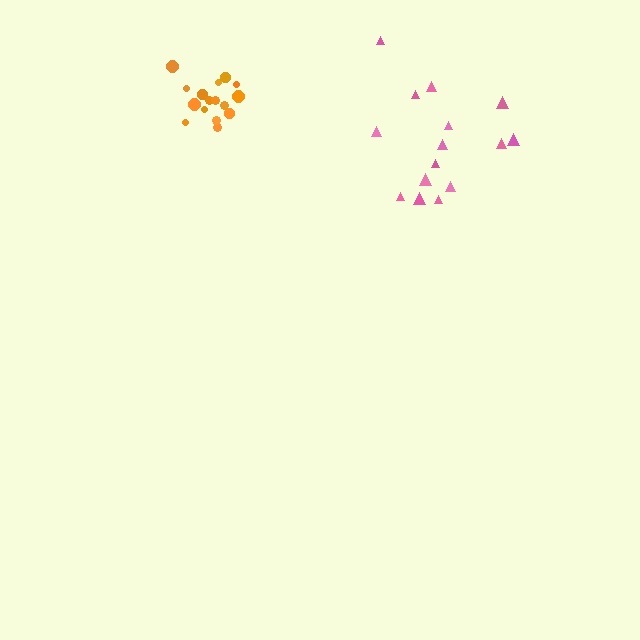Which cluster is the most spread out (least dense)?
Pink.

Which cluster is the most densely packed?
Orange.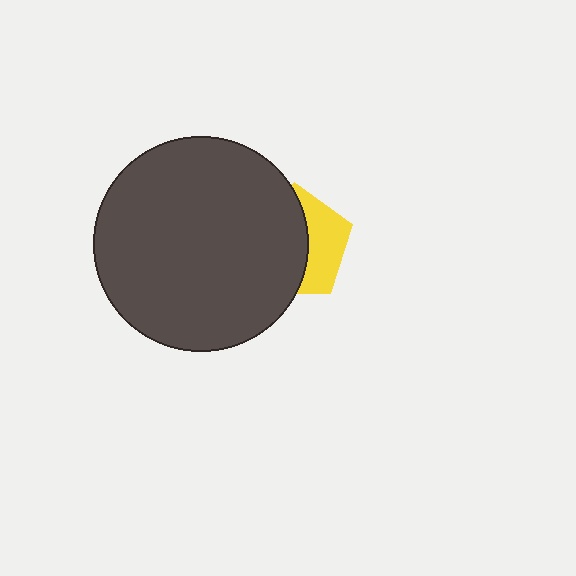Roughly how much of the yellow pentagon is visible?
A small part of it is visible (roughly 38%).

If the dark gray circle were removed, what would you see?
You would see the complete yellow pentagon.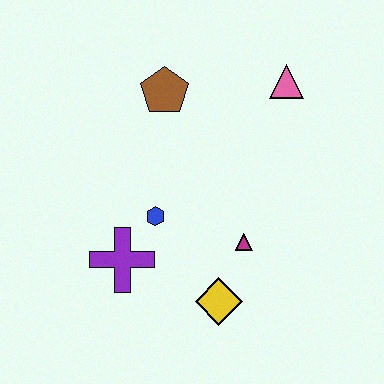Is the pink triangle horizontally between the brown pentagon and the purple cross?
No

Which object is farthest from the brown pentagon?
The yellow diamond is farthest from the brown pentagon.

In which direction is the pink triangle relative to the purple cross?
The pink triangle is above the purple cross.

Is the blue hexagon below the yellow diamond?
No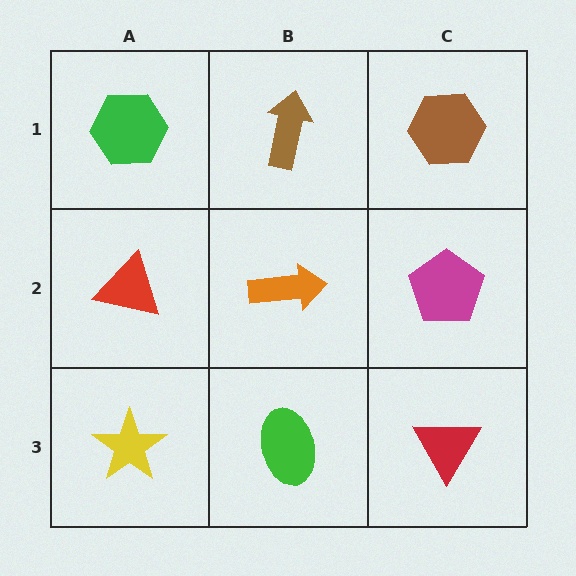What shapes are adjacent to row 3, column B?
An orange arrow (row 2, column B), a yellow star (row 3, column A), a red triangle (row 3, column C).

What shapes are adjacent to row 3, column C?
A magenta pentagon (row 2, column C), a green ellipse (row 3, column B).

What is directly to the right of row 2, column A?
An orange arrow.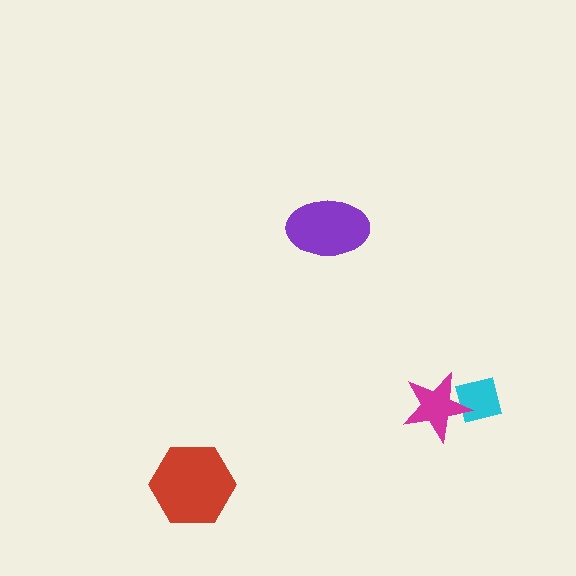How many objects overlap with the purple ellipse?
0 objects overlap with the purple ellipse.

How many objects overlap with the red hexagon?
0 objects overlap with the red hexagon.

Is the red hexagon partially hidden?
No, no other shape covers it.